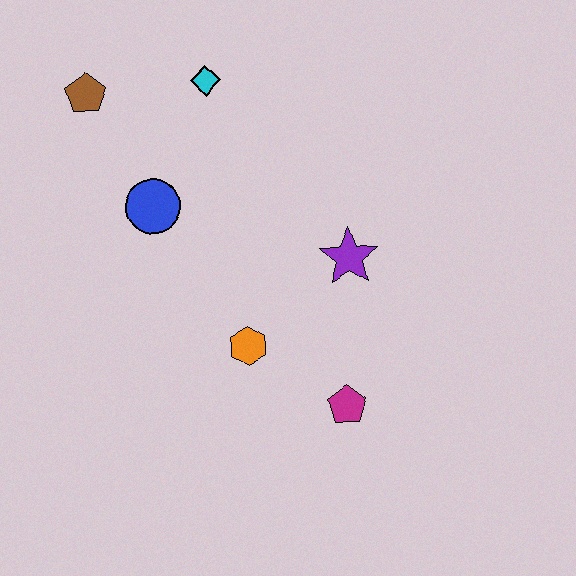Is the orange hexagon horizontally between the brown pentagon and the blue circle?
No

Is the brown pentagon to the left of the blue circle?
Yes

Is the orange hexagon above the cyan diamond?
No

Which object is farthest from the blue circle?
The magenta pentagon is farthest from the blue circle.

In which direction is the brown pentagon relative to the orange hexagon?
The brown pentagon is above the orange hexagon.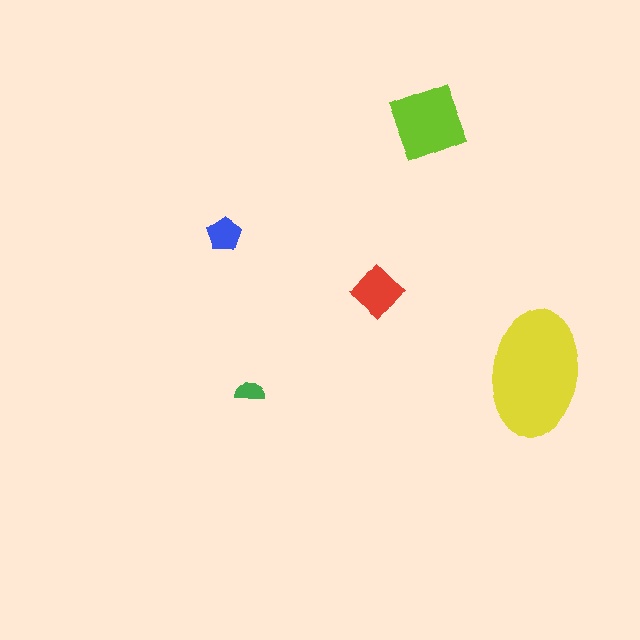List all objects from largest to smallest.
The yellow ellipse, the lime diamond, the red diamond, the blue pentagon, the green semicircle.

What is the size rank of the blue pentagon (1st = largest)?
4th.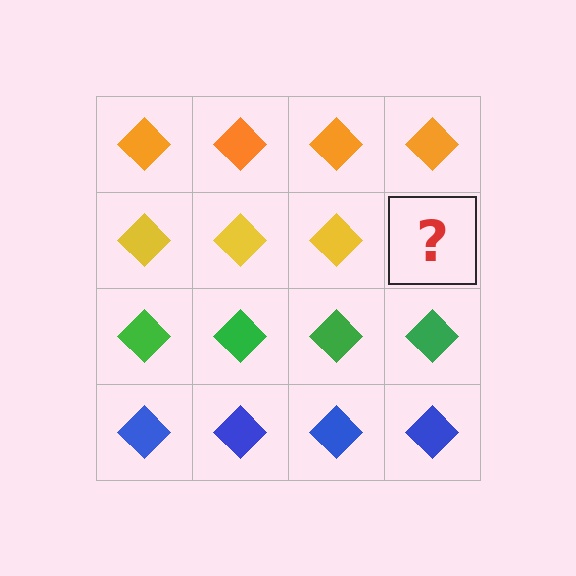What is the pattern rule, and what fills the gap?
The rule is that each row has a consistent color. The gap should be filled with a yellow diamond.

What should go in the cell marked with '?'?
The missing cell should contain a yellow diamond.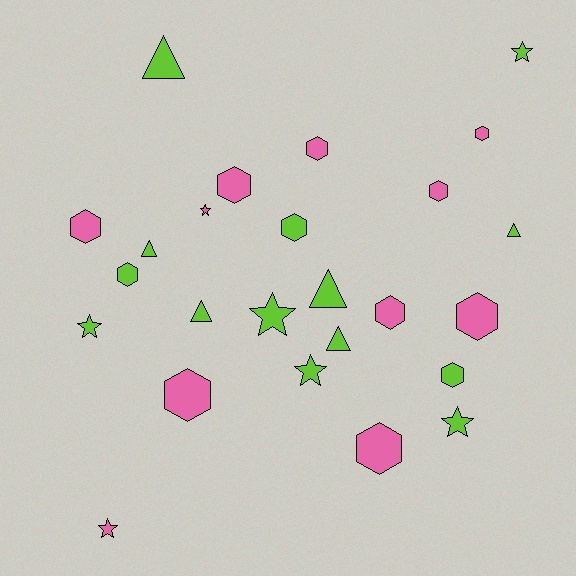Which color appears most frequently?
Lime, with 14 objects.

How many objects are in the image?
There are 25 objects.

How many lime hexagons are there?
There are 3 lime hexagons.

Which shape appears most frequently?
Hexagon, with 12 objects.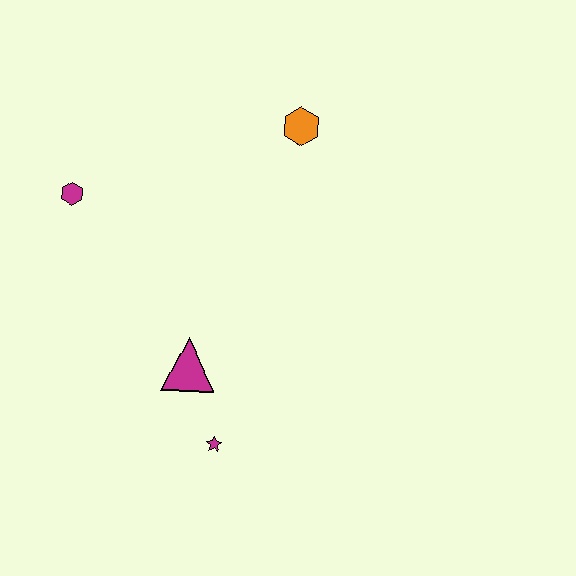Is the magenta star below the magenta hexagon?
Yes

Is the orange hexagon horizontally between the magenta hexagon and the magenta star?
No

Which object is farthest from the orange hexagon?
The magenta star is farthest from the orange hexagon.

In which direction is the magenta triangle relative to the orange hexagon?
The magenta triangle is below the orange hexagon.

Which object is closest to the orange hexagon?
The magenta hexagon is closest to the orange hexagon.